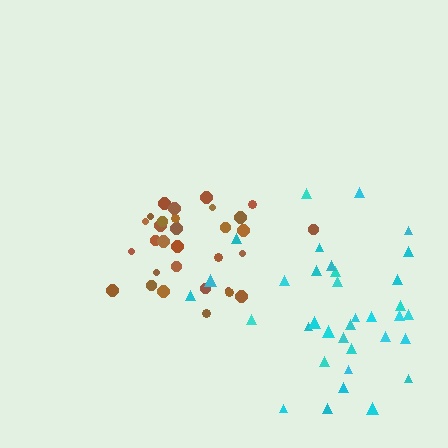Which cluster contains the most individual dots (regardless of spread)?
Cyan (35).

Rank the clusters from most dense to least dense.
brown, cyan.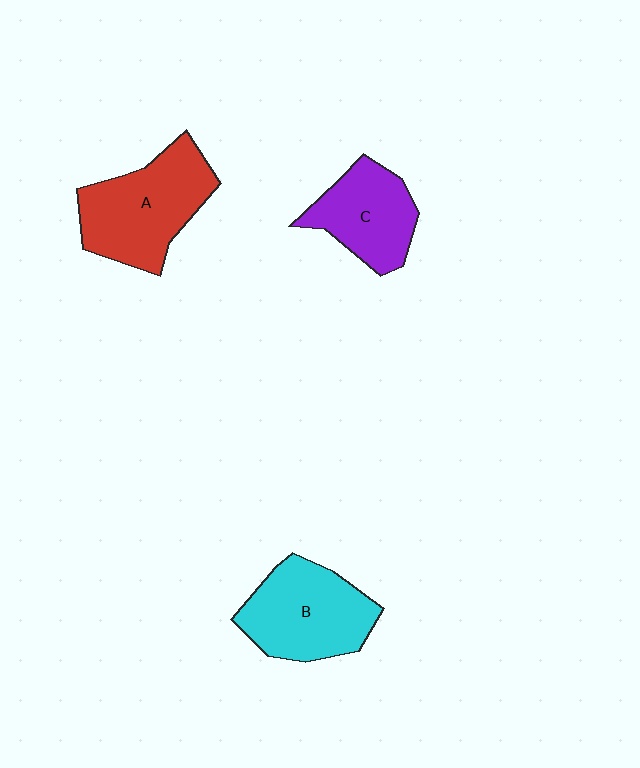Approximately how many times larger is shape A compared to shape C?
Approximately 1.4 times.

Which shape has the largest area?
Shape A (red).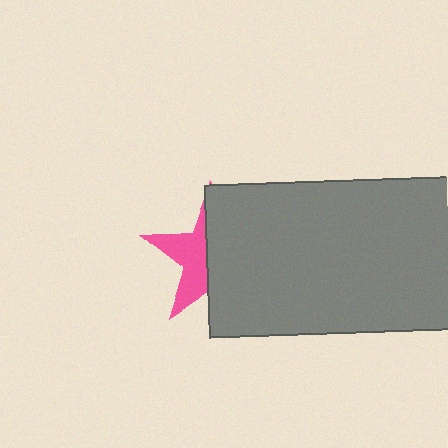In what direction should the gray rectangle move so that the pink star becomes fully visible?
The gray rectangle should move right. That is the shortest direction to clear the overlap and leave the pink star fully visible.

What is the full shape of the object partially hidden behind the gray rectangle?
The partially hidden object is a pink star.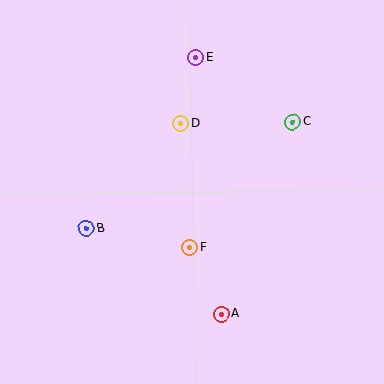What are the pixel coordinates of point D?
Point D is at (180, 123).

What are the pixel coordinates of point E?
Point E is at (196, 57).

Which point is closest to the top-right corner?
Point C is closest to the top-right corner.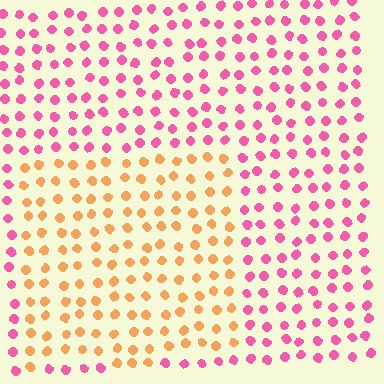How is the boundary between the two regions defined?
The boundary is defined purely by a slight shift in hue (about 62 degrees). Spacing, size, and orientation are identical on both sides.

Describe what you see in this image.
The image is filled with small pink elements in a uniform arrangement. A rectangle-shaped region is visible where the elements are tinted to a slightly different hue, forming a subtle color boundary.